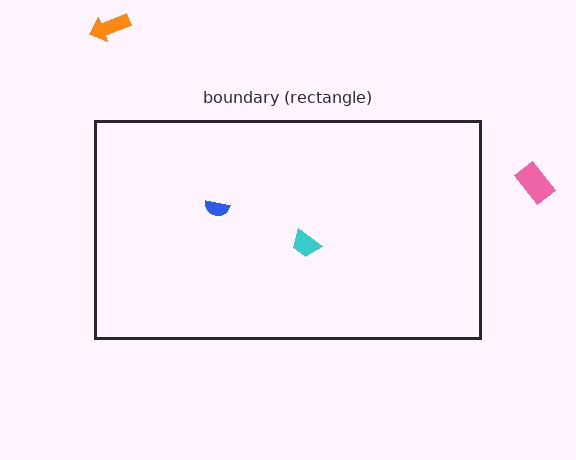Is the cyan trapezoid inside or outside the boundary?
Inside.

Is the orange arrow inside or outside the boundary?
Outside.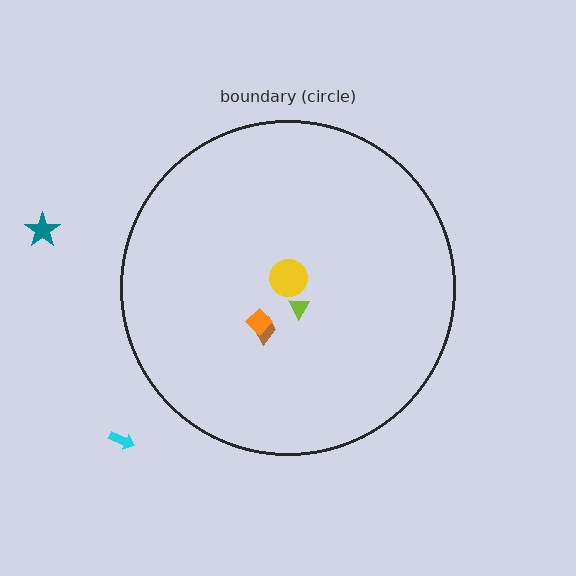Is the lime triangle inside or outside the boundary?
Inside.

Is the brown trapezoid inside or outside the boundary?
Inside.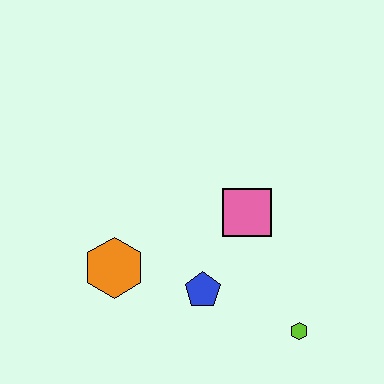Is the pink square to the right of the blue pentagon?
Yes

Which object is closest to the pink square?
The blue pentagon is closest to the pink square.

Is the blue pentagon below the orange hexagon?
Yes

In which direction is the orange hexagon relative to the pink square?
The orange hexagon is to the left of the pink square.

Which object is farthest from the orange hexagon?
The lime hexagon is farthest from the orange hexagon.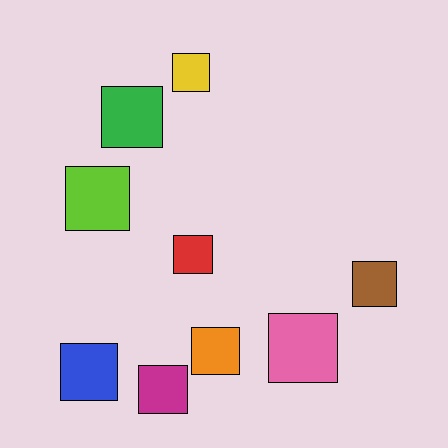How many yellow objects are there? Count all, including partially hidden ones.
There is 1 yellow object.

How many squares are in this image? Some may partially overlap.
There are 9 squares.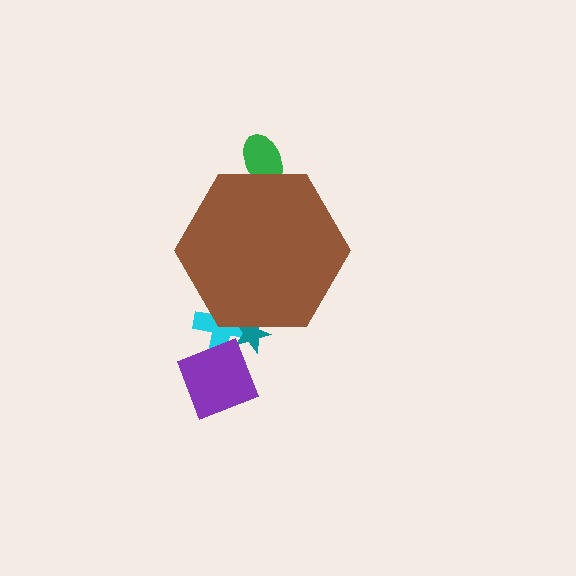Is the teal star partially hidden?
Yes, the teal star is partially hidden behind the brown hexagon.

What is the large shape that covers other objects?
A brown hexagon.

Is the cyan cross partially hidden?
Yes, the cyan cross is partially hidden behind the brown hexagon.